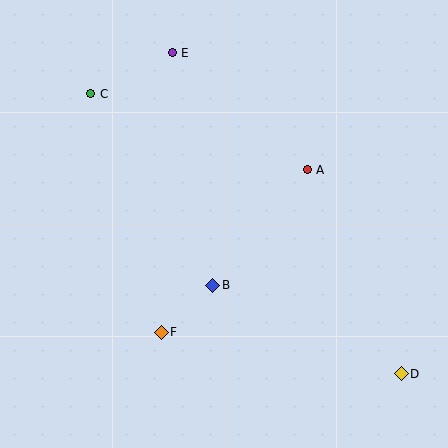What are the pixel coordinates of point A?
Point A is at (307, 170).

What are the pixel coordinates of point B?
Point B is at (213, 285).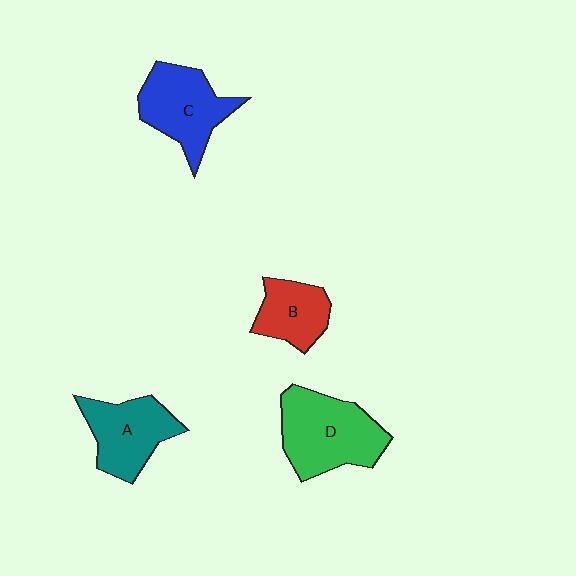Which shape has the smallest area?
Shape B (red).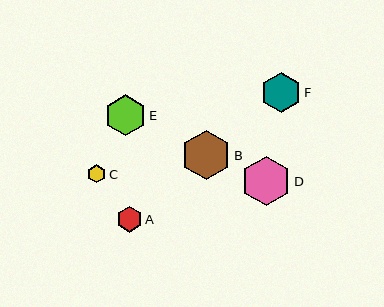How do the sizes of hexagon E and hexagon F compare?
Hexagon E and hexagon F are approximately the same size.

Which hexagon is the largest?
Hexagon D is the largest with a size of approximately 50 pixels.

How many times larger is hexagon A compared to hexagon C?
Hexagon A is approximately 1.4 times the size of hexagon C.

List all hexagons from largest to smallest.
From largest to smallest: D, B, E, F, A, C.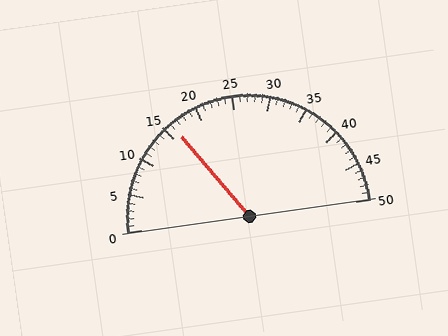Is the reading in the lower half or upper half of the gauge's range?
The reading is in the lower half of the range (0 to 50).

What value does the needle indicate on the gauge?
The needle indicates approximately 16.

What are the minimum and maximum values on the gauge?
The gauge ranges from 0 to 50.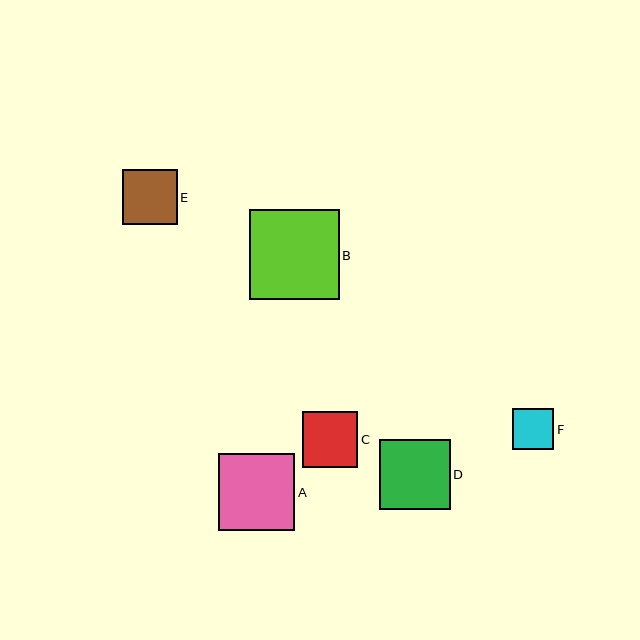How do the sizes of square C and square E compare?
Square C and square E are approximately the same size.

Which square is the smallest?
Square F is the smallest with a size of approximately 42 pixels.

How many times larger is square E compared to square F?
Square E is approximately 1.3 times the size of square F.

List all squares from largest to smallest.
From largest to smallest: B, A, D, C, E, F.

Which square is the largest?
Square B is the largest with a size of approximately 89 pixels.